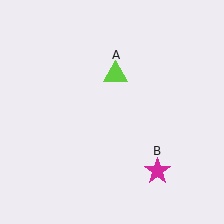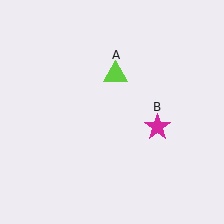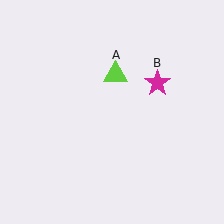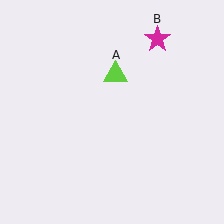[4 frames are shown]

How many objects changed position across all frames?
1 object changed position: magenta star (object B).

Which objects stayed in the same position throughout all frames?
Lime triangle (object A) remained stationary.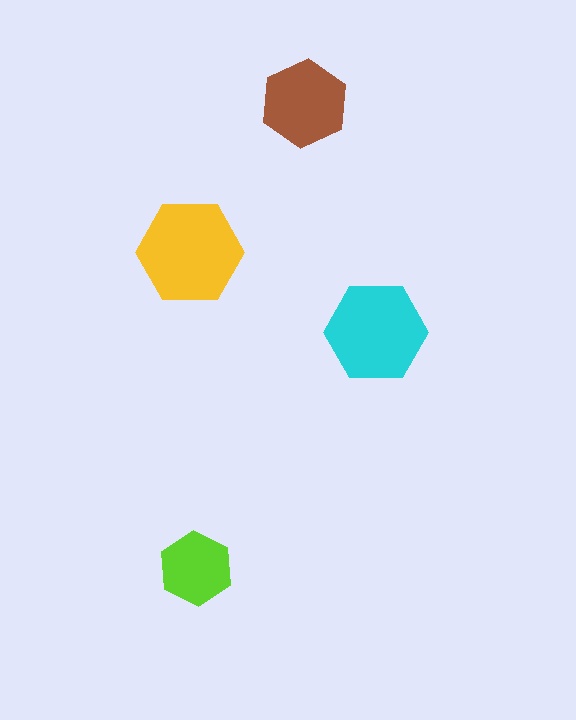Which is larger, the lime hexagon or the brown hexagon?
The brown one.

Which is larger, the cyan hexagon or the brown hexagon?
The cyan one.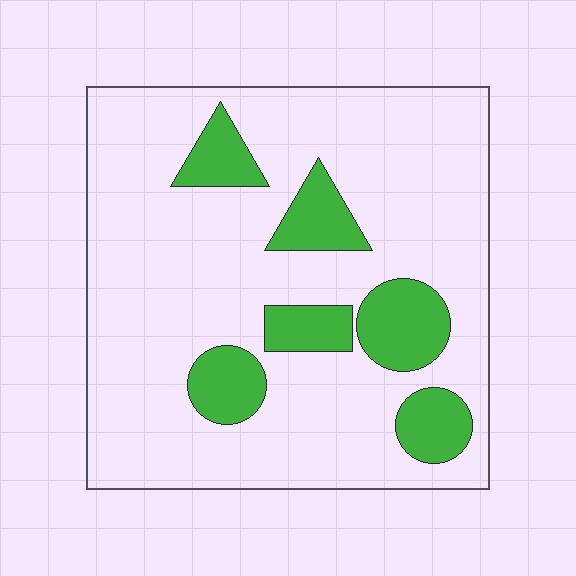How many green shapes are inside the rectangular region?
6.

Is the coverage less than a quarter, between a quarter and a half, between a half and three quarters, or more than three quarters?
Less than a quarter.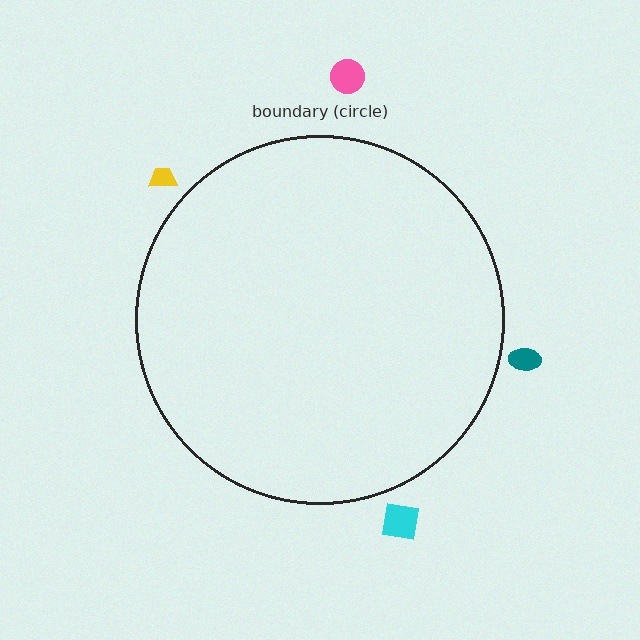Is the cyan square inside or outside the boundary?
Outside.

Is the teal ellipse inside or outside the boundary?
Outside.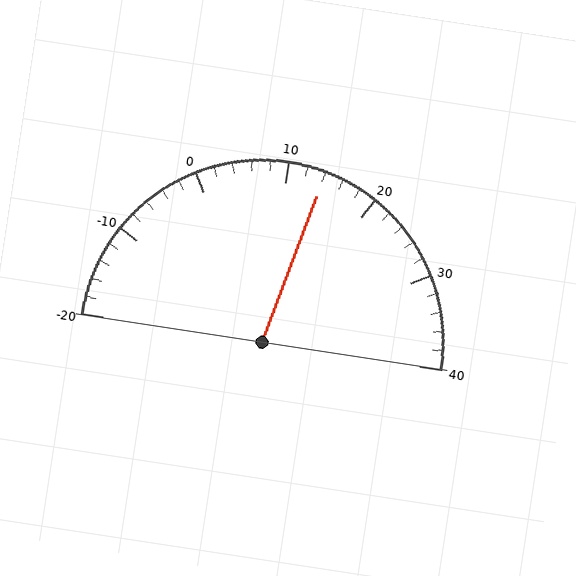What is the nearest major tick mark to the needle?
The nearest major tick mark is 10.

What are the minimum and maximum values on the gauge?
The gauge ranges from -20 to 40.